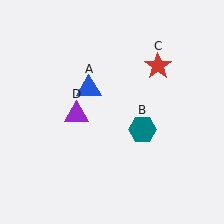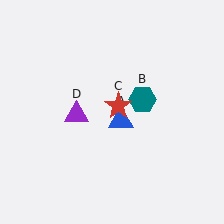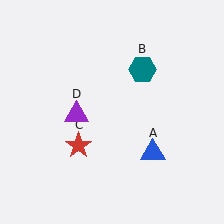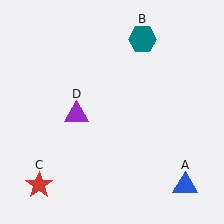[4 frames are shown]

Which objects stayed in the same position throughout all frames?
Purple triangle (object D) remained stationary.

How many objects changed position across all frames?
3 objects changed position: blue triangle (object A), teal hexagon (object B), red star (object C).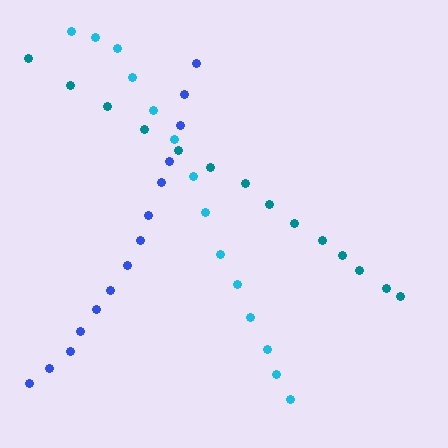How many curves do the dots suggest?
There are 3 distinct paths.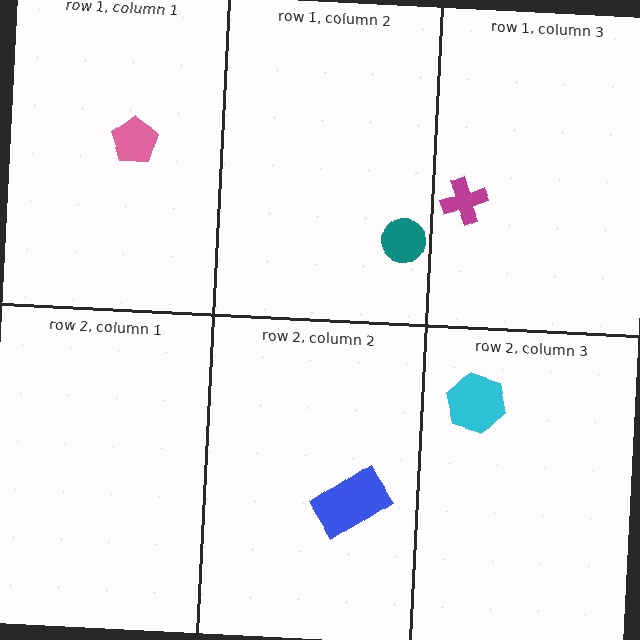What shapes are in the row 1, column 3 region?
The magenta cross.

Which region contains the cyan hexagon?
The row 2, column 3 region.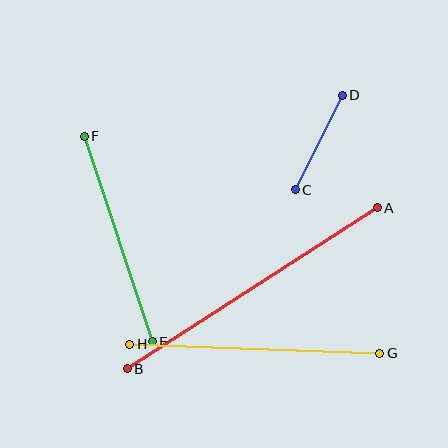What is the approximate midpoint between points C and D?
The midpoint is at approximately (319, 143) pixels.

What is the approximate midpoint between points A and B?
The midpoint is at approximately (252, 288) pixels.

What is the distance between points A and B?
The distance is approximately 297 pixels.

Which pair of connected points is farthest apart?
Points A and B are farthest apart.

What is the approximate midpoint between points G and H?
The midpoint is at approximately (255, 349) pixels.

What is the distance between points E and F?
The distance is approximately 216 pixels.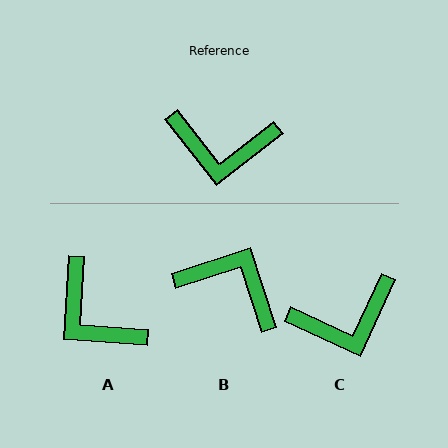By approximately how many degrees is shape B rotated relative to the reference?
Approximately 160 degrees counter-clockwise.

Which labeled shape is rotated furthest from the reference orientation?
B, about 160 degrees away.